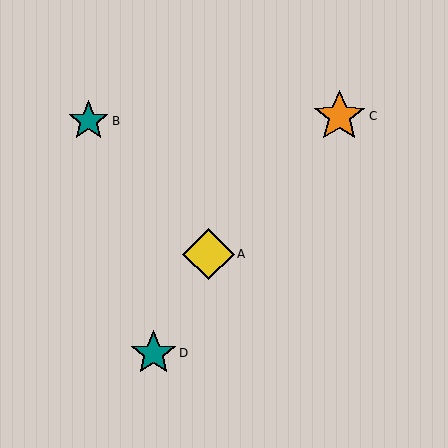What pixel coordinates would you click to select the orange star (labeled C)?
Click at (339, 116) to select the orange star C.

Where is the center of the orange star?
The center of the orange star is at (339, 116).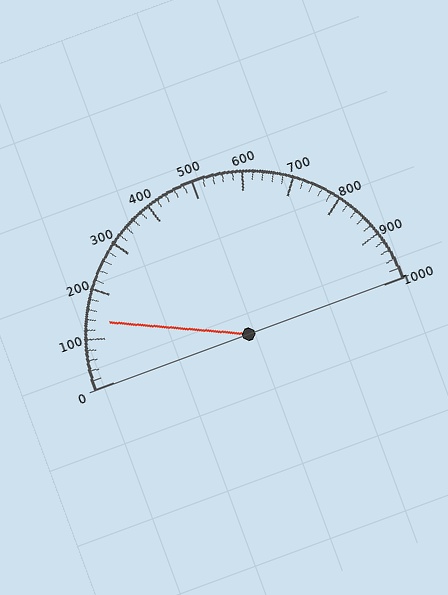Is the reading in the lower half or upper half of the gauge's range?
The reading is in the lower half of the range (0 to 1000).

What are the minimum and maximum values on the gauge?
The gauge ranges from 0 to 1000.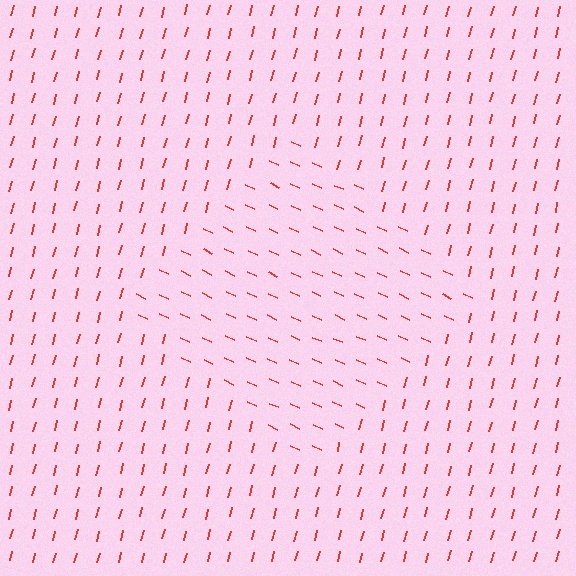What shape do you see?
I see a diamond.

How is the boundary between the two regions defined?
The boundary is defined purely by a change in line orientation (approximately 80 degrees difference). All lines are the same color and thickness.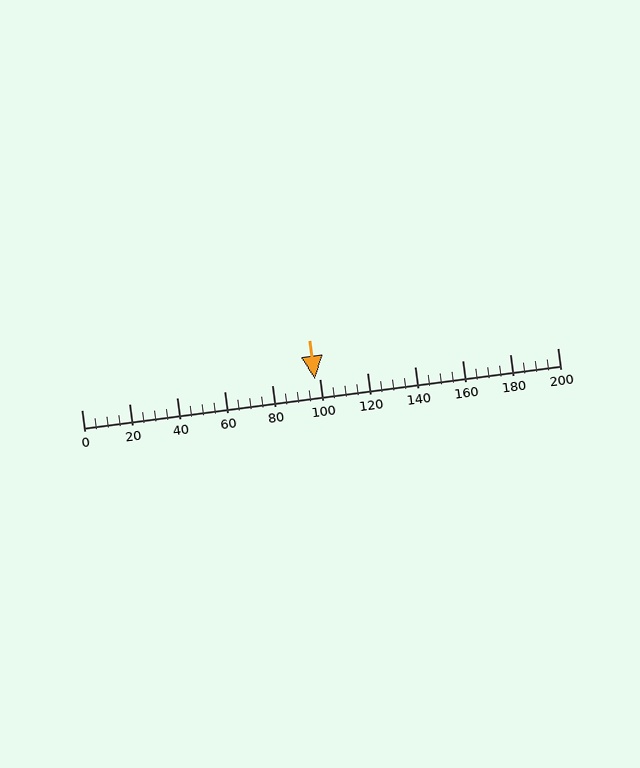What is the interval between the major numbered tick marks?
The major tick marks are spaced 20 units apart.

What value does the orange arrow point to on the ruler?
The orange arrow points to approximately 98.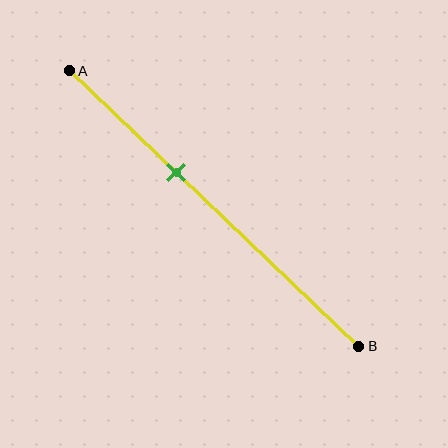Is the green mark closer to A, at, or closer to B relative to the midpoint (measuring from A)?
The green mark is closer to point A than the midpoint of segment AB.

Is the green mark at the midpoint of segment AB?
No, the mark is at about 35% from A, not at the 50% midpoint.